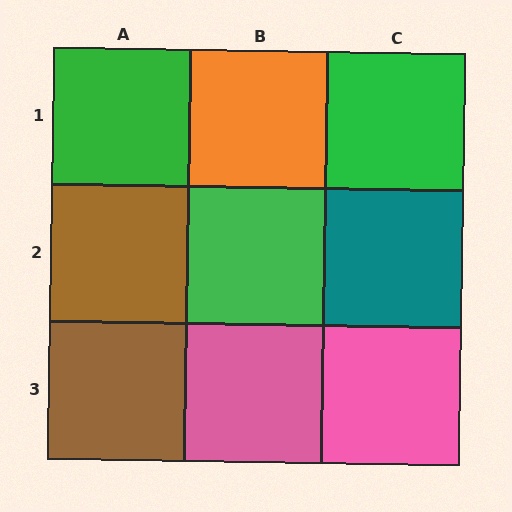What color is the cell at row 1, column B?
Orange.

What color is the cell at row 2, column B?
Green.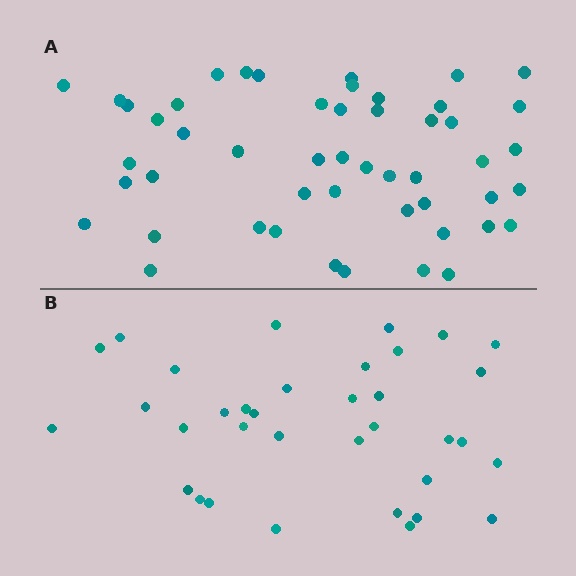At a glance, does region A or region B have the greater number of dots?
Region A (the top region) has more dots.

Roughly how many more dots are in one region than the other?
Region A has approximately 15 more dots than region B.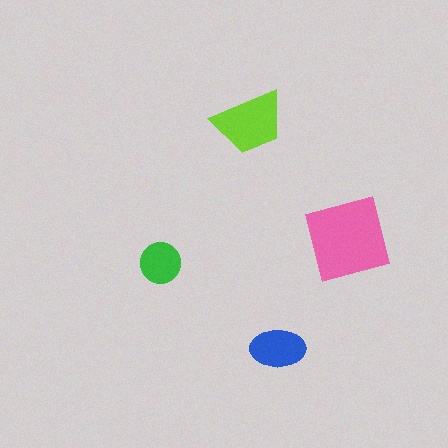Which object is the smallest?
The green circle.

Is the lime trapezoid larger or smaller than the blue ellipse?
Larger.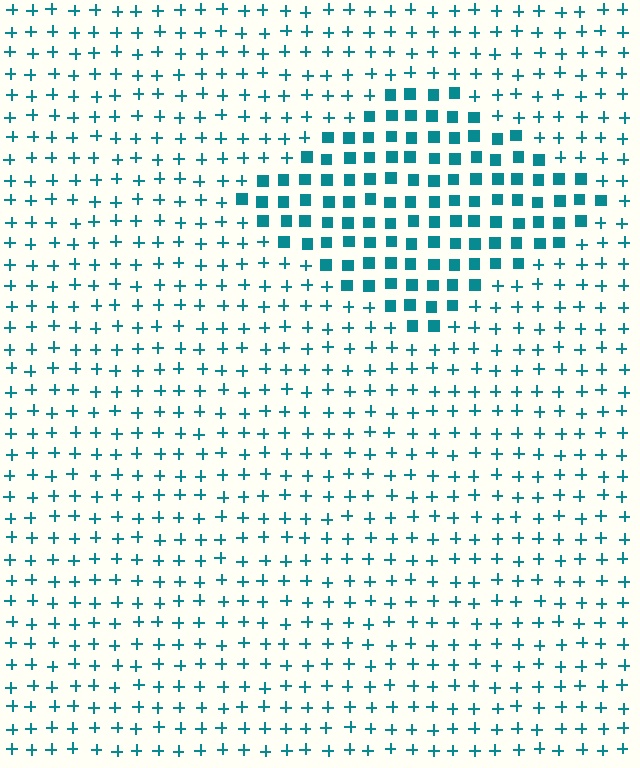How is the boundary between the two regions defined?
The boundary is defined by a change in element shape: squares inside vs. plus signs outside. All elements share the same color and spacing.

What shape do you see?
I see a diamond.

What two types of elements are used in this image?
The image uses squares inside the diamond region and plus signs outside it.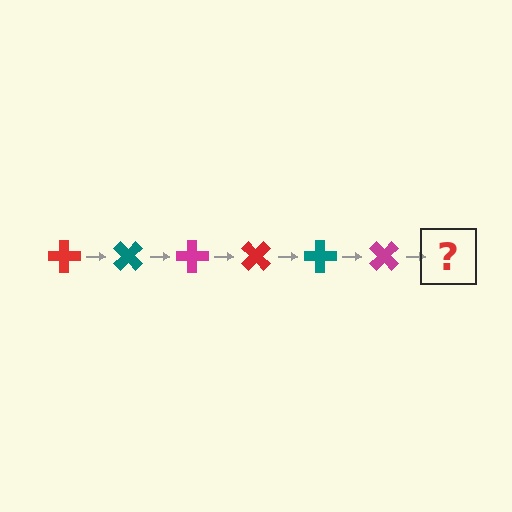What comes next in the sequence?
The next element should be a red cross, rotated 270 degrees from the start.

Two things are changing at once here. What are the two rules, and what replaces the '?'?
The two rules are that it rotates 45 degrees each step and the color cycles through red, teal, and magenta. The '?' should be a red cross, rotated 270 degrees from the start.